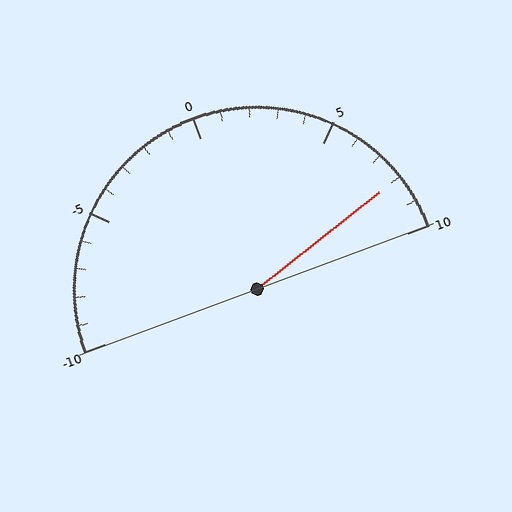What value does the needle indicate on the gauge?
The needle indicates approximately 8.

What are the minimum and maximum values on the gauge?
The gauge ranges from -10 to 10.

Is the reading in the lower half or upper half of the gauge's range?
The reading is in the upper half of the range (-10 to 10).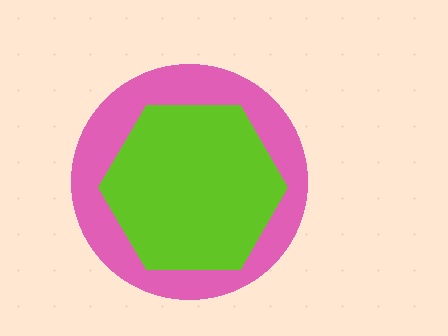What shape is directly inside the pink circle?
The lime hexagon.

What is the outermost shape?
The pink circle.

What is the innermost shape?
The lime hexagon.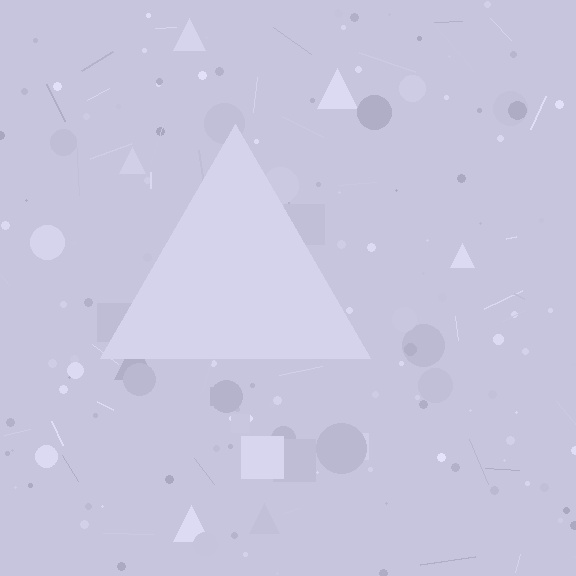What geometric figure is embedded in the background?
A triangle is embedded in the background.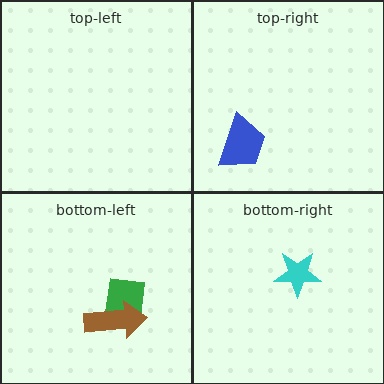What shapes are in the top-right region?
The blue trapezoid.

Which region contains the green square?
The bottom-left region.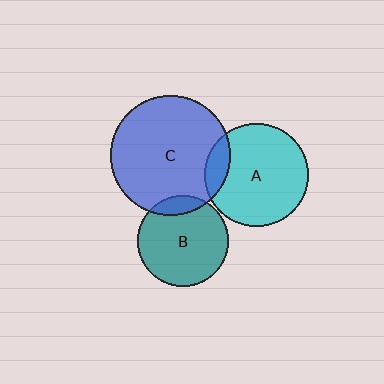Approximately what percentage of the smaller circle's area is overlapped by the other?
Approximately 10%.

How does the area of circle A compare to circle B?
Approximately 1.3 times.